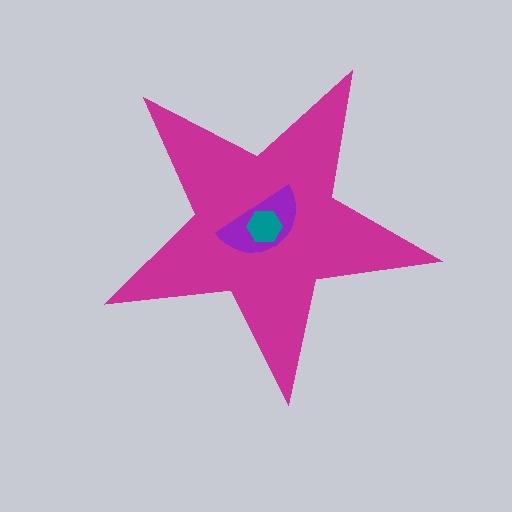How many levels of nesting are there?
3.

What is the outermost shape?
The magenta star.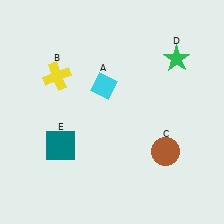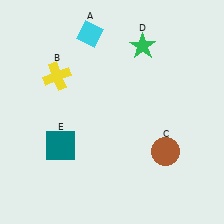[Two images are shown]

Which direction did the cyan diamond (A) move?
The cyan diamond (A) moved up.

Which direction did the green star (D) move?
The green star (D) moved left.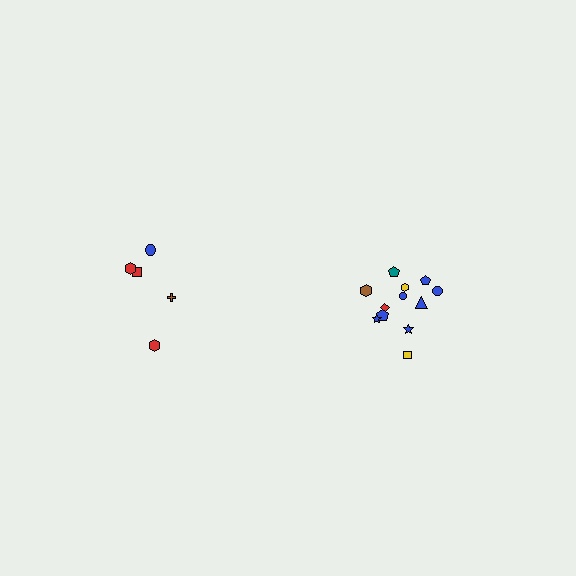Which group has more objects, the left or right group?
The right group.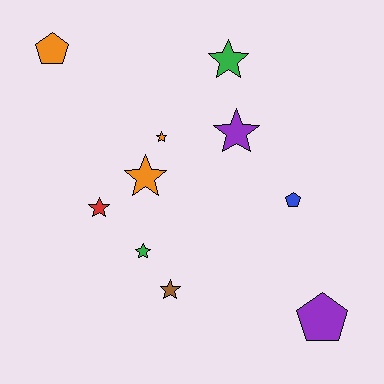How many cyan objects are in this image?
There are no cyan objects.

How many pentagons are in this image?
There are 3 pentagons.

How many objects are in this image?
There are 10 objects.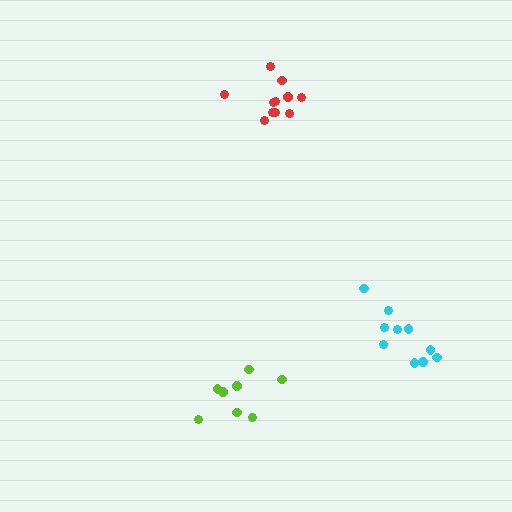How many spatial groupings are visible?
There are 3 spatial groupings.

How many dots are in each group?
Group 1: 11 dots, Group 2: 8 dots, Group 3: 10 dots (29 total).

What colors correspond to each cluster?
The clusters are colored: red, lime, cyan.